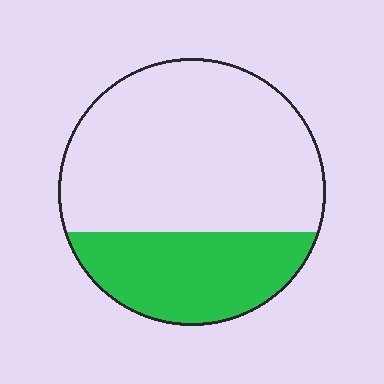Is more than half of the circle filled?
No.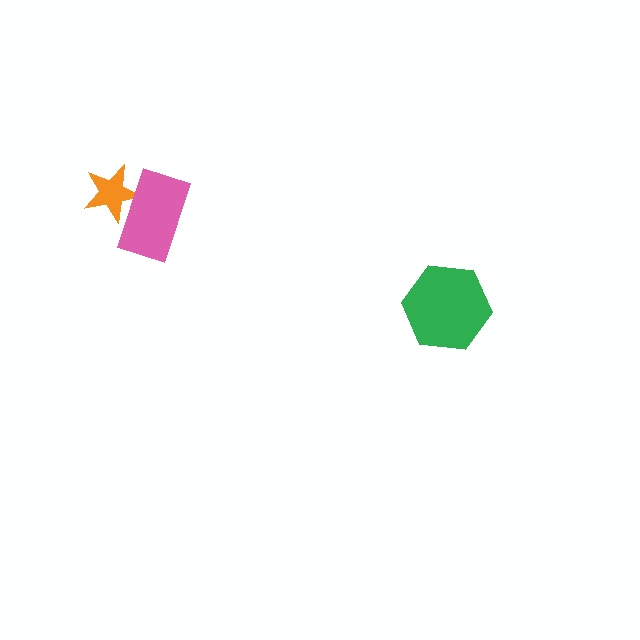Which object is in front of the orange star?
The pink rectangle is in front of the orange star.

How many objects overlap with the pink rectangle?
1 object overlaps with the pink rectangle.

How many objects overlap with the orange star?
1 object overlaps with the orange star.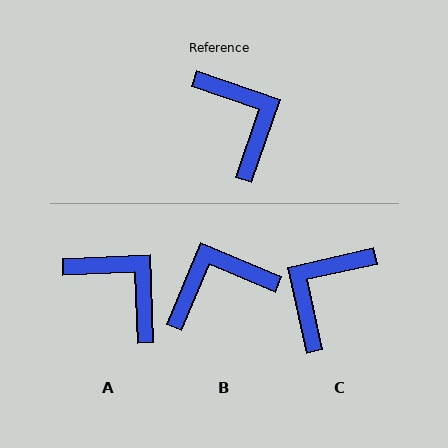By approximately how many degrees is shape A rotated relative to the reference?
Approximately 22 degrees counter-clockwise.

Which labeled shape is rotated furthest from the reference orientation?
C, about 122 degrees away.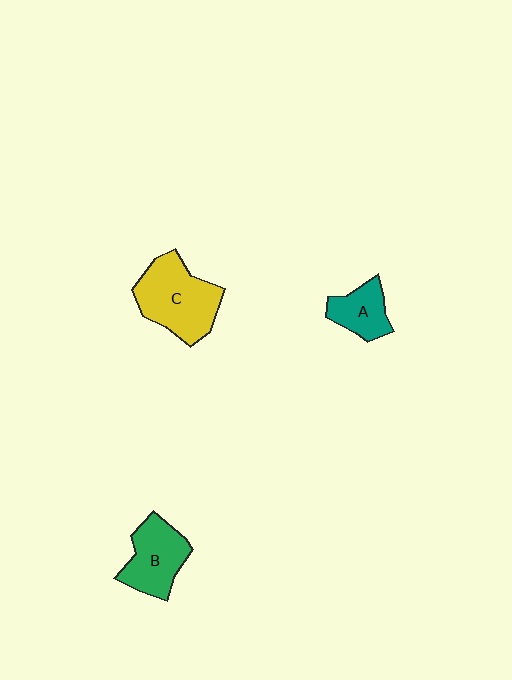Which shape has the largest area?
Shape C (yellow).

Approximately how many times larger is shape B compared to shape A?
Approximately 1.5 times.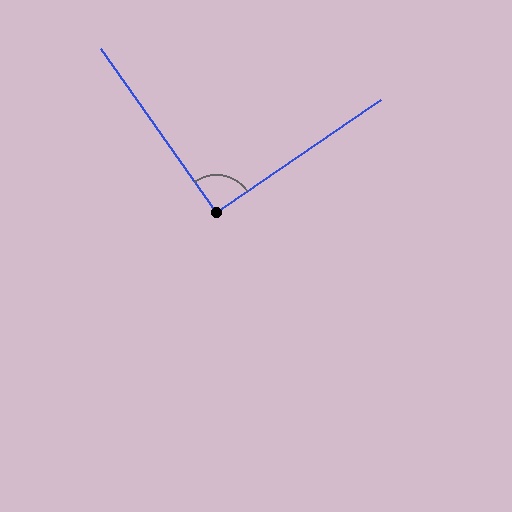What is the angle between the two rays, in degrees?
Approximately 91 degrees.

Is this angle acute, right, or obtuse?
It is approximately a right angle.